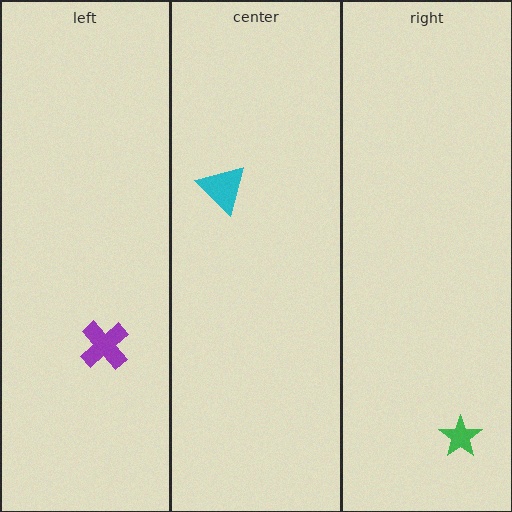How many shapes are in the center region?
1.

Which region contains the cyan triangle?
The center region.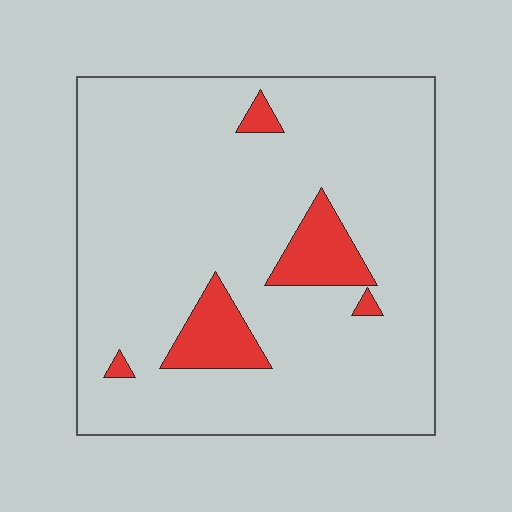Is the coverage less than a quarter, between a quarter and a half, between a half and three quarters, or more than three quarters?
Less than a quarter.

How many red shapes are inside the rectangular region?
5.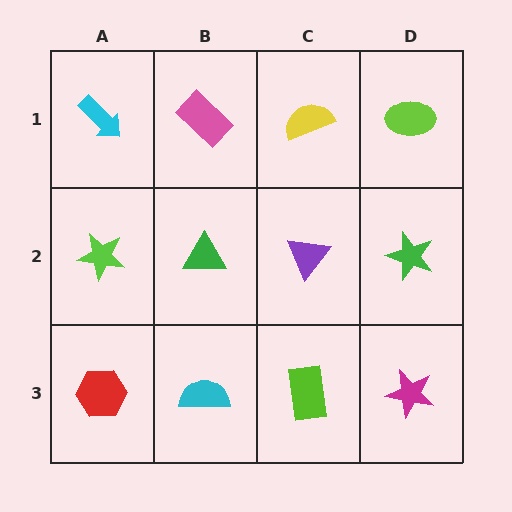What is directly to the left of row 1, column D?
A yellow semicircle.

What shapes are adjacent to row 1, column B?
A green triangle (row 2, column B), a cyan arrow (row 1, column A), a yellow semicircle (row 1, column C).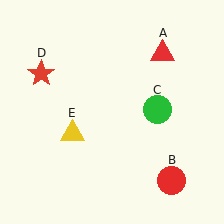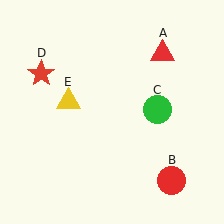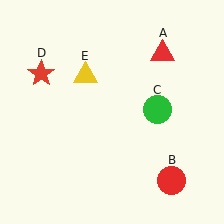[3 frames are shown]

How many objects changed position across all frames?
1 object changed position: yellow triangle (object E).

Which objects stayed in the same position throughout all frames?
Red triangle (object A) and red circle (object B) and green circle (object C) and red star (object D) remained stationary.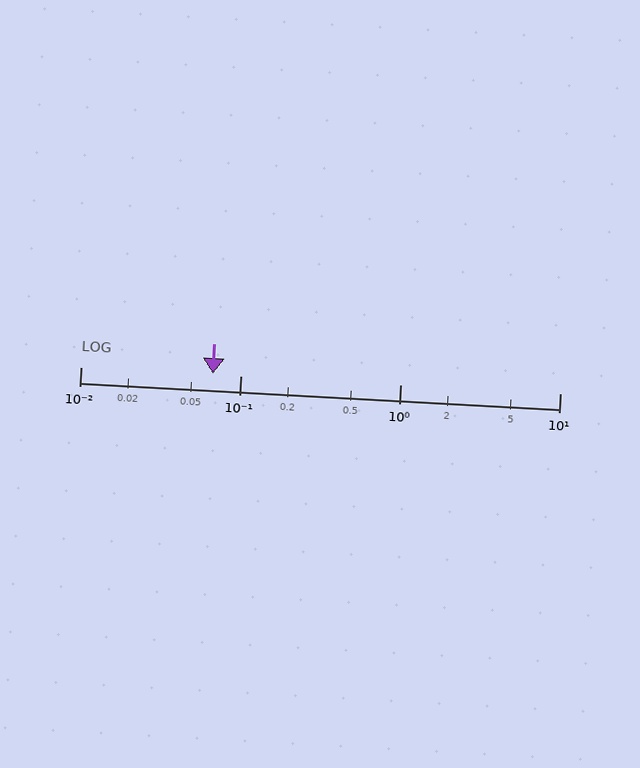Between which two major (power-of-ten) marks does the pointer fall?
The pointer is between 0.01 and 0.1.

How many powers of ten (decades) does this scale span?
The scale spans 3 decades, from 0.01 to 10.